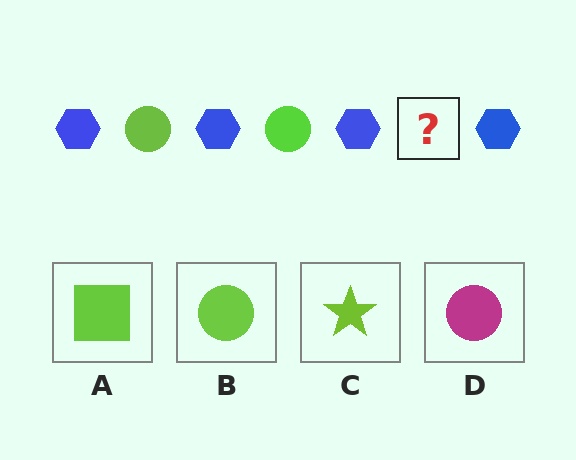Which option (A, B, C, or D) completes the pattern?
B.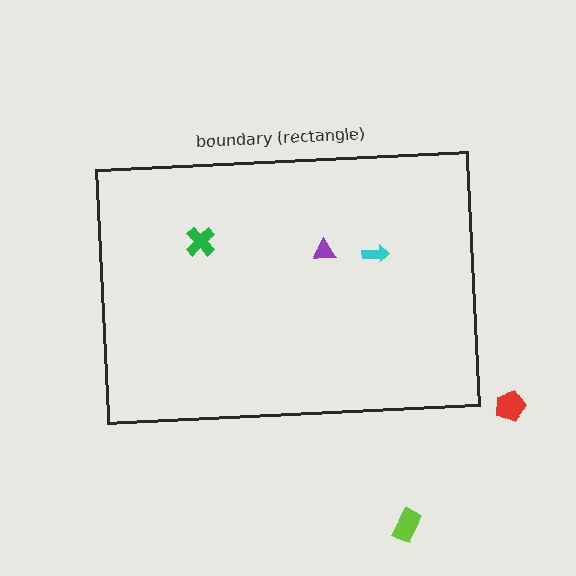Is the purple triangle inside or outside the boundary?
Inside.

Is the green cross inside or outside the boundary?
Inside.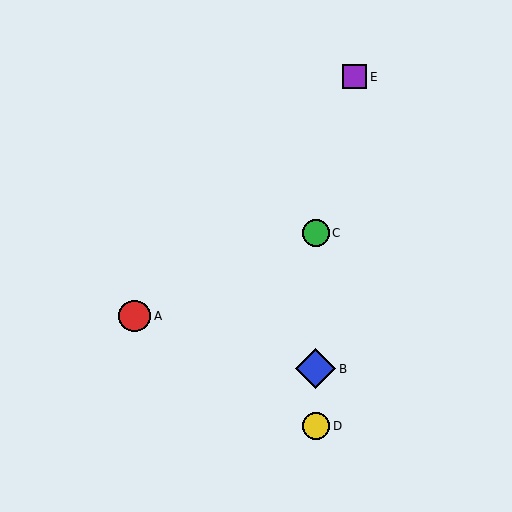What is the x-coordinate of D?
Object D is at x≈316.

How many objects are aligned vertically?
3 objects (B, C, D) are aligned vertically.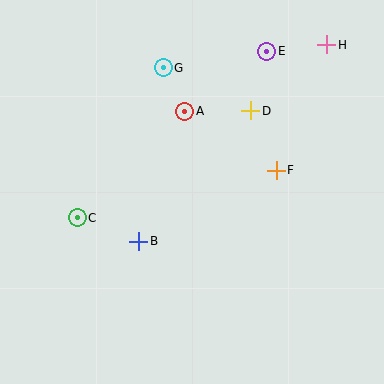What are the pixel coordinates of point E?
Point E is at (267, 51).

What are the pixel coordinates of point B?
Point B is at (139, 241).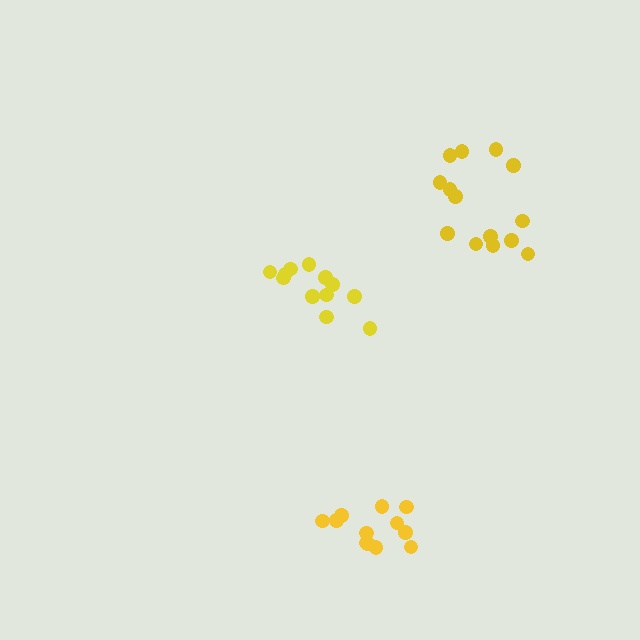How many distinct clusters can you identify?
There are 3 distinct clusters.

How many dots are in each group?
Group 1: 14 dots, Group 2: 12 dots, Group 3: 12 dots (38 total).